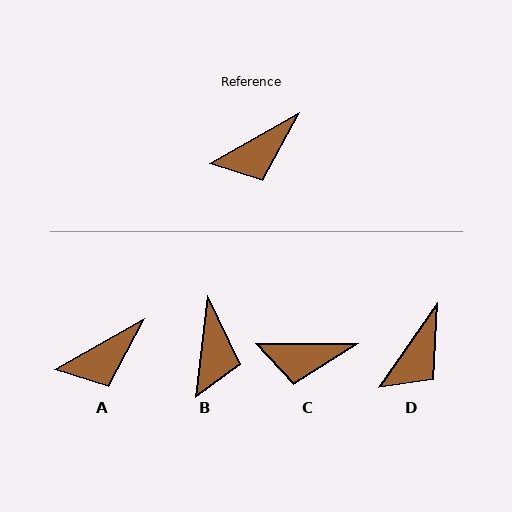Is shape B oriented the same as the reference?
No, it is off by about 53 degrees.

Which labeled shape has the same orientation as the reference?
A.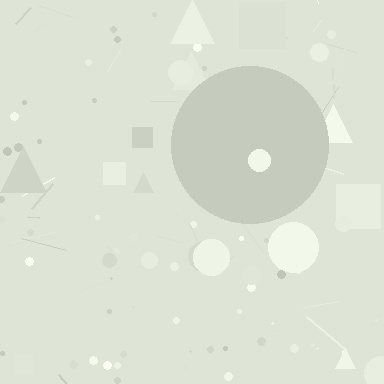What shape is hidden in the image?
A circle is hidden in the image.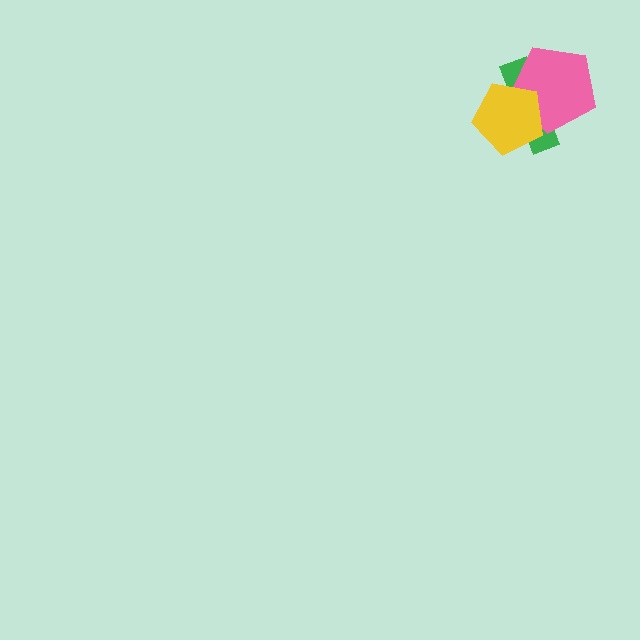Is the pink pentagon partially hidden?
Yes, it is partially covered by another shape.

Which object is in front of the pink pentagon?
The yellow pentagon is in front of the pink pentagon.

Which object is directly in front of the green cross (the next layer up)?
The pink pentagon is directly in front of the green cross.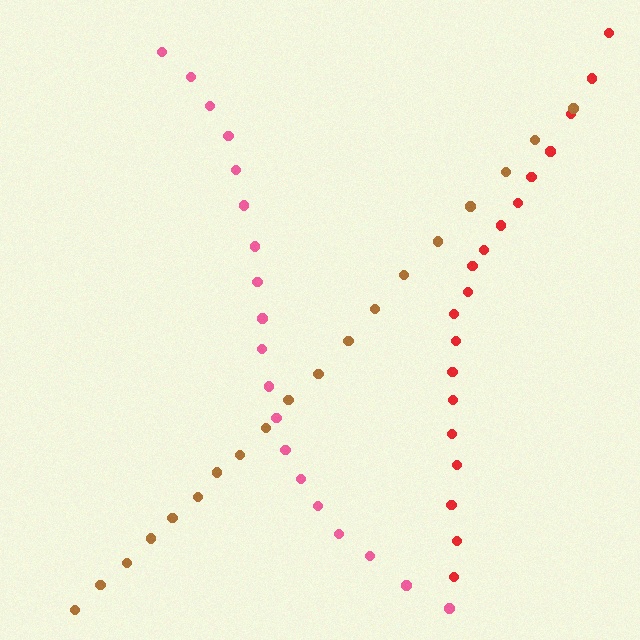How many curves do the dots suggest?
There are 3 distinct paths.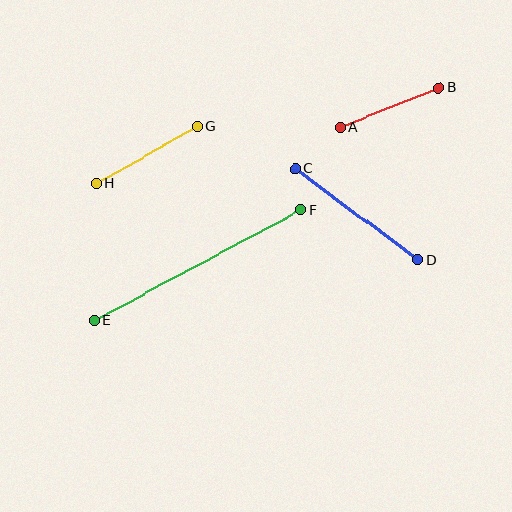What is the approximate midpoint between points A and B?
The midpoint is at approximately (390, 107) pixels.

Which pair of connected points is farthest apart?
Points E and F are farthest apart.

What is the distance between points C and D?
The distance is approximately 153 pixels.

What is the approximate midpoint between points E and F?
The midpoint is at approximately (198, 265) pixels.